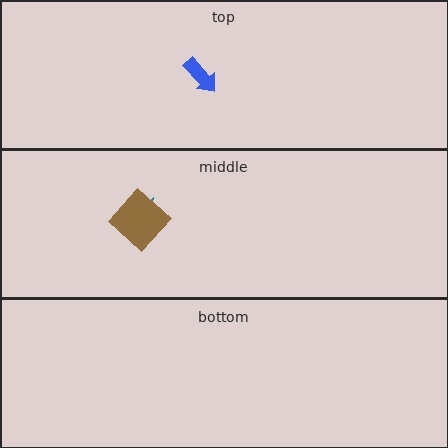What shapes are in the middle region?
The teal star, the brown diamond.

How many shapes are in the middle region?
2.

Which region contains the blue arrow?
The top region.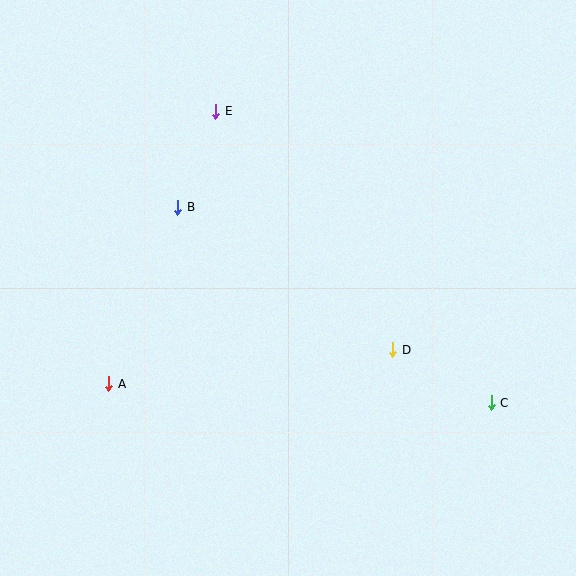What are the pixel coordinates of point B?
Point B is at (178, 207).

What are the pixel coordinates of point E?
Point E is at (216, 111).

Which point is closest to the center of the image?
Point D at (393, 350) is closest to the center.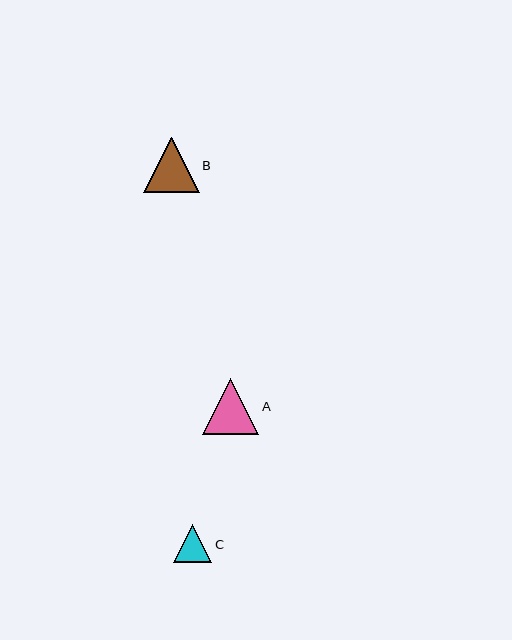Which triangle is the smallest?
Triangle C is the smallest with a size of approximately 38 pixels.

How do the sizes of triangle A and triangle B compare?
Triangle A and triangle B are approximately the same size.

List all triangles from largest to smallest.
From largest to smallest: A, B, C.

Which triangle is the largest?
Triangle A is the largest with a size of approximately 56 pixels.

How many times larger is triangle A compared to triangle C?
Triangle A is approximately 1.5 times the size of triangle C.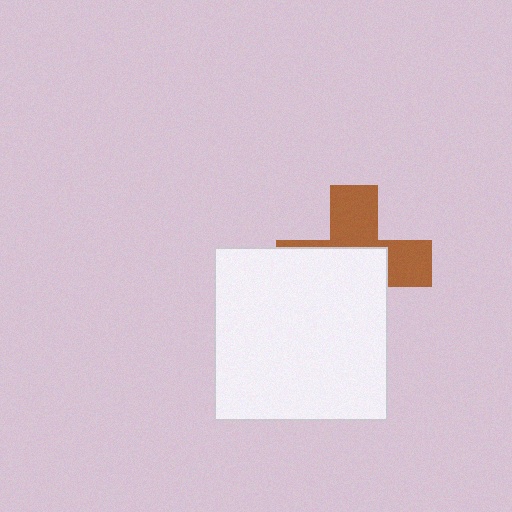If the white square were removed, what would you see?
You would see the complete brown cross.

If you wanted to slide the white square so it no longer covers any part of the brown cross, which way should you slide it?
Slide it down — that is the most direct way to separate the two shapes.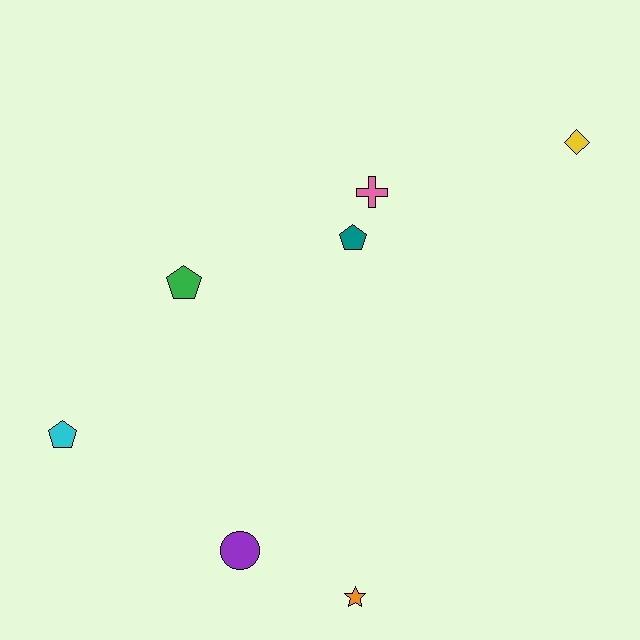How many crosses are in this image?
There is 1 cross.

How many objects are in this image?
There are 7 objects.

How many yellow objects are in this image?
There is 1 yellow object.